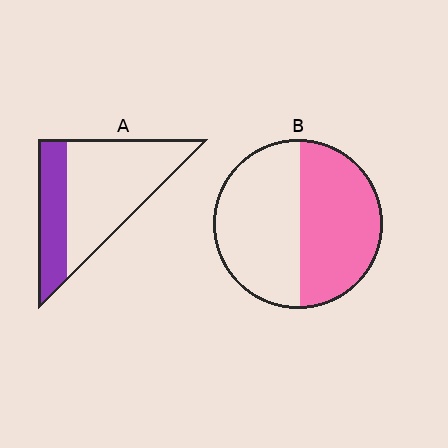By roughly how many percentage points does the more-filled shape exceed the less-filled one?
By roughly 15 percentage points (B over A).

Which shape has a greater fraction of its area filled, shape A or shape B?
Shape B.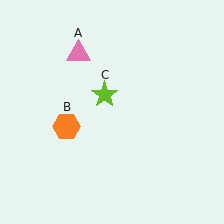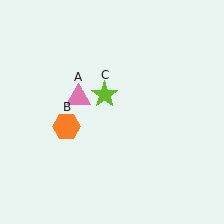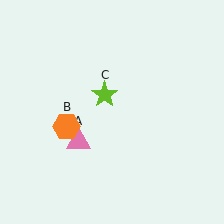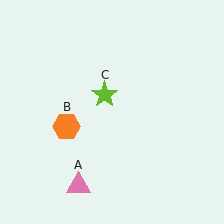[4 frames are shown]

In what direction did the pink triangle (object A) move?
The pink triangle (object A) moved down.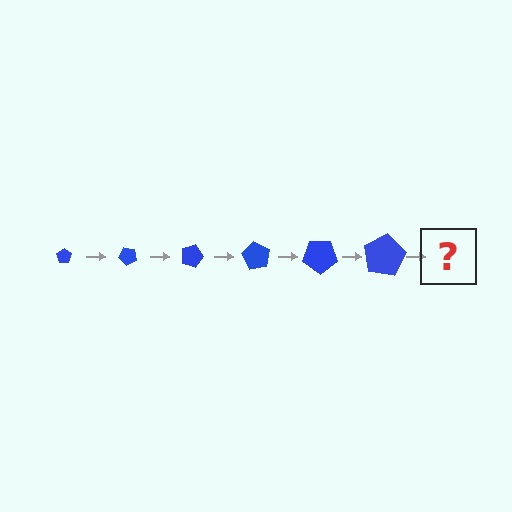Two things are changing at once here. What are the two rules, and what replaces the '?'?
The two rules are that the pentagon grows larger each step and it rotates 45 degrees each step. The '?' should be a pentagon, larger than the previous one and rotated 270 degrees from the start.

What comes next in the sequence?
The next element should be a pentagon, larger than the previous one and rotated 270 degrees from the start.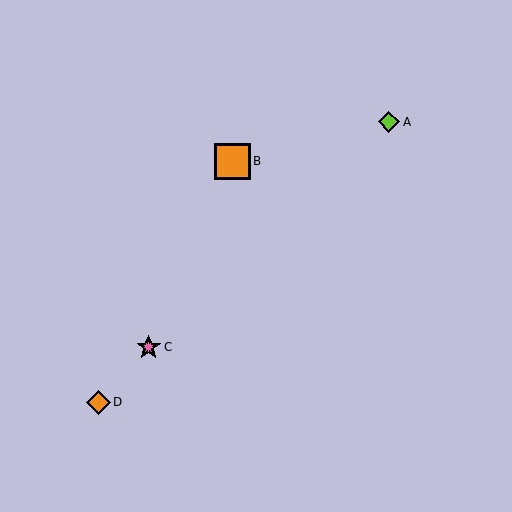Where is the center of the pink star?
The center of the pink star is at (149, 347).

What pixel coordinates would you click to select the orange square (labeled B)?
Click at (232, 161) to select the orange square B.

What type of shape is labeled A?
Shape A is a lime diamond.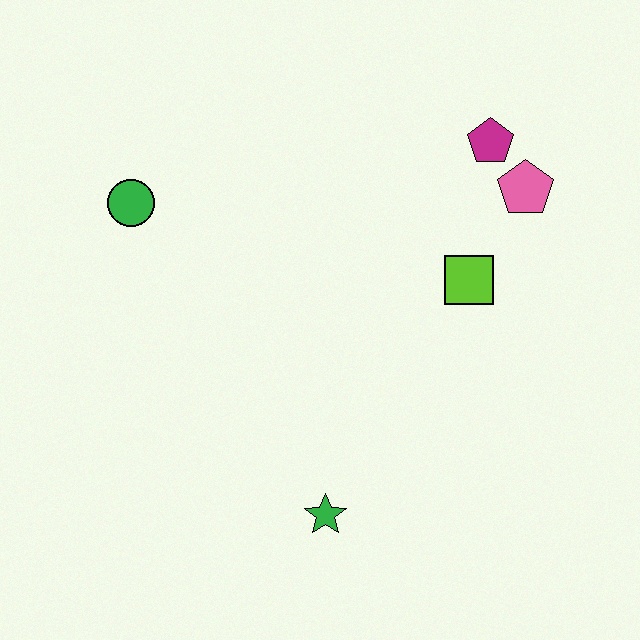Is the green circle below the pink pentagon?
Yes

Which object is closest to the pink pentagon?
The magenta pentagon is closest to the pink pentagon.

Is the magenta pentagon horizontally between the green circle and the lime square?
No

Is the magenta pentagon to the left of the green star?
No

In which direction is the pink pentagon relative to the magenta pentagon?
The pink pentagon is below the magenta pentagon.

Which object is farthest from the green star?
The magenta pentagon is farthest from the green star.